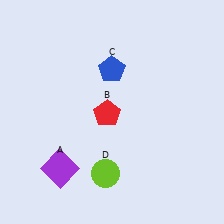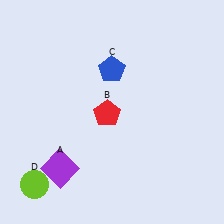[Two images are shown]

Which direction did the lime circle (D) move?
The lime circle (D) moved left.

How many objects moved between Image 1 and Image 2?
1 object moved between the two images.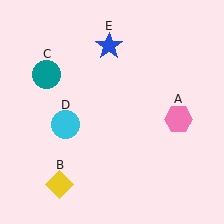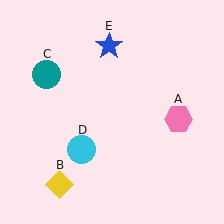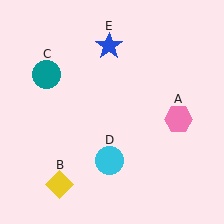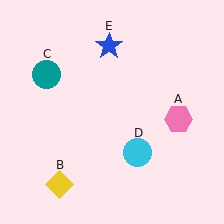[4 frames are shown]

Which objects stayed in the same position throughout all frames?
Pink hexagon (object A) and yellow diamond (object B) and teal circle (object C) and blue star (object E) remained stationary.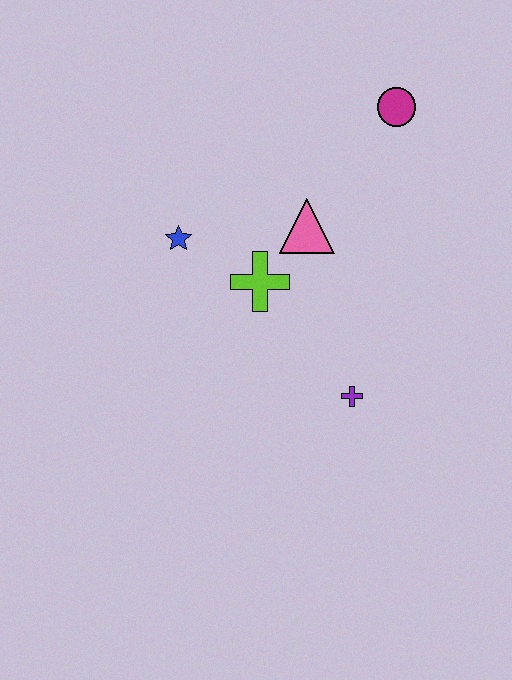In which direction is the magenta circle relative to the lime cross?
The magenta circle is above the lime cross.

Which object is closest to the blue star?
The lime cross is closest to the blue star.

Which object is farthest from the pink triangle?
The purple cross is farthest from the pink triangle.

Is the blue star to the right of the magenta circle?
No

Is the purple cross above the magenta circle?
No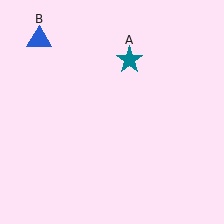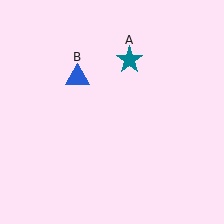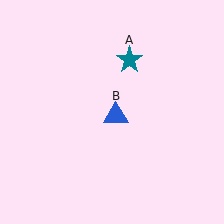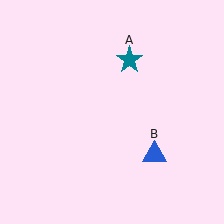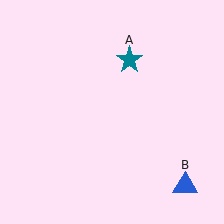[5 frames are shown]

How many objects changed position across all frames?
1 object changed position: blue triangle (object B).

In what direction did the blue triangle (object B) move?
The blue triangle (object B) moved down and to the right.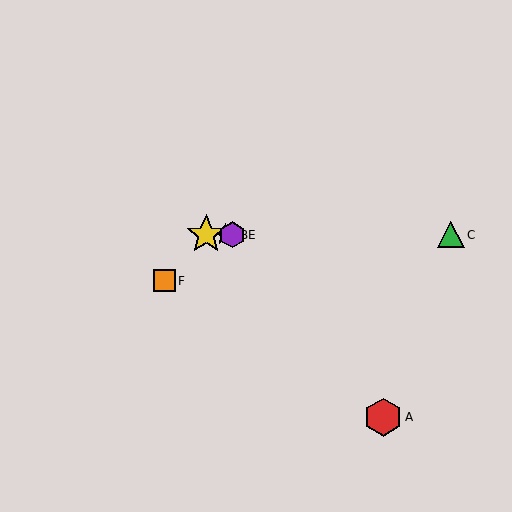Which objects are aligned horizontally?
Objects B, C, D, E are aligned horizontally.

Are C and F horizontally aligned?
No, C is at y≈235 and F is at y≈281.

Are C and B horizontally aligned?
Yes, both are at y≈235.